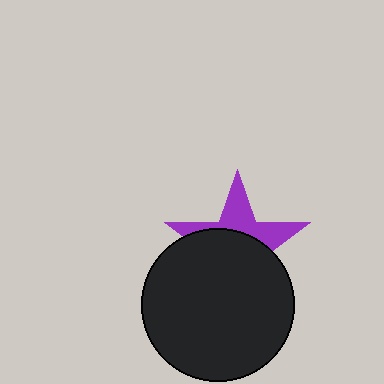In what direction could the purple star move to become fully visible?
The purple star could move up. That would shift it out from behind the black circle entirely.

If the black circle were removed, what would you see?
You would see the complete purple star.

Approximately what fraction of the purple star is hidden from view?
Roughly 61% of the purple star is hidden behind the black circle.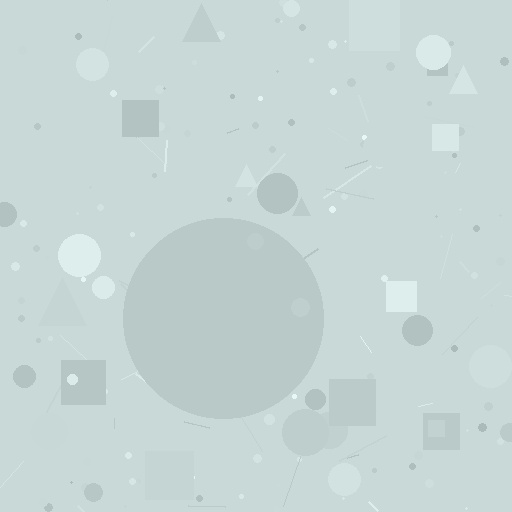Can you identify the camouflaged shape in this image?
The camouflaged shape is a circle.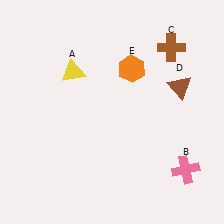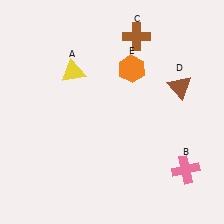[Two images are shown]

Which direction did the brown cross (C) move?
The brown cross (C) moved left.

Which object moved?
The brown cross (C) moved left.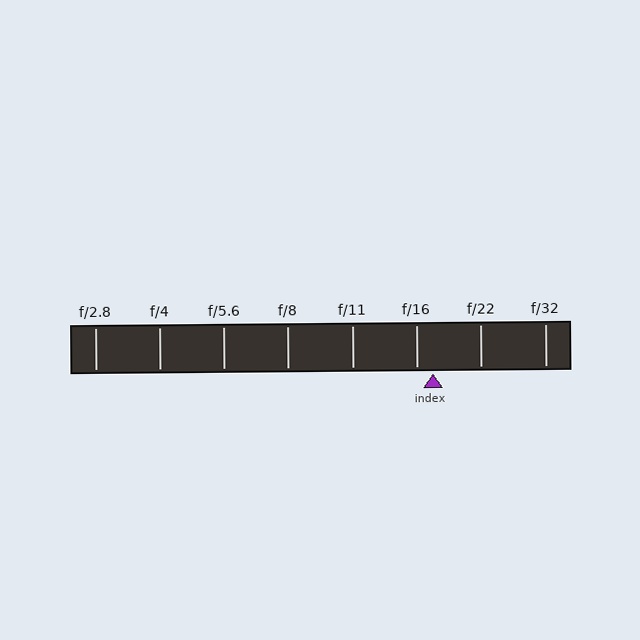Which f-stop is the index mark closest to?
The index mark is closest to f/16.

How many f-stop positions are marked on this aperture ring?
There are 8 f-stop positions marked.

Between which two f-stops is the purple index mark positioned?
The index mark is between f/16 and f/22.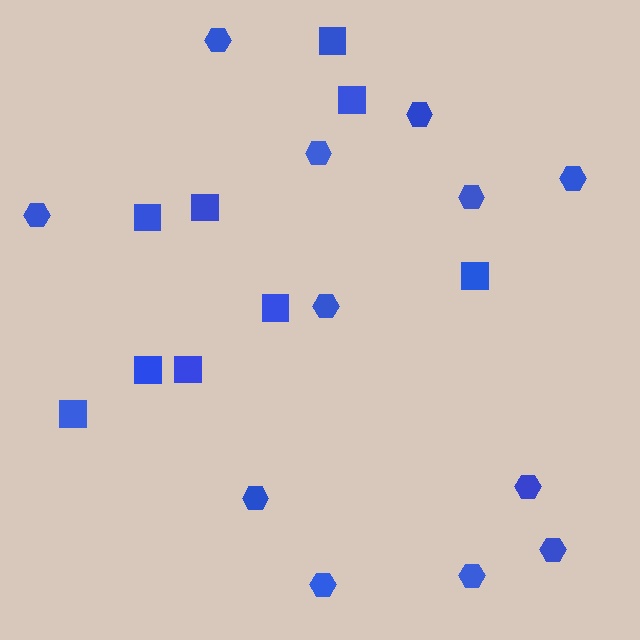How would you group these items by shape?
There are 2 groups: one group of squares (9) and one group of hexagons (12).